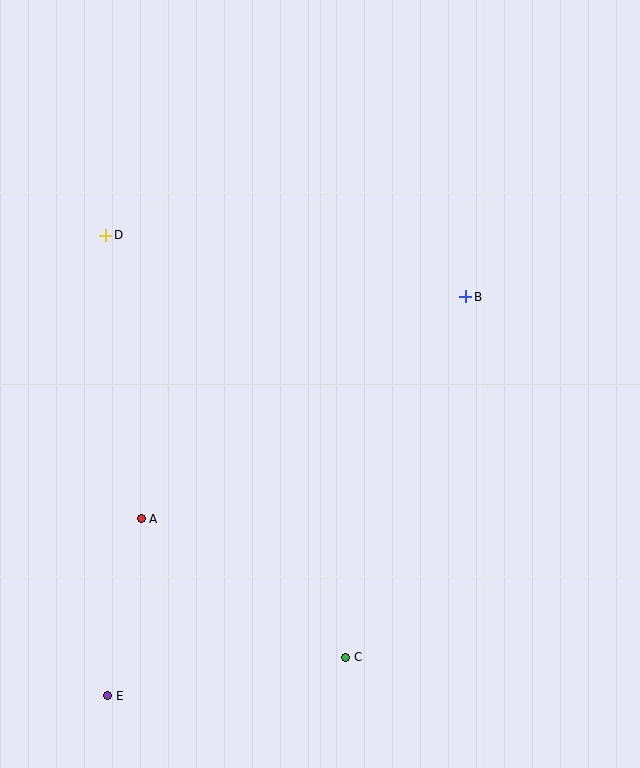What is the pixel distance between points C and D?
The distance between C and D is 485 pixels.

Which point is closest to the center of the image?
Point B at (466, 297) is closest to the center.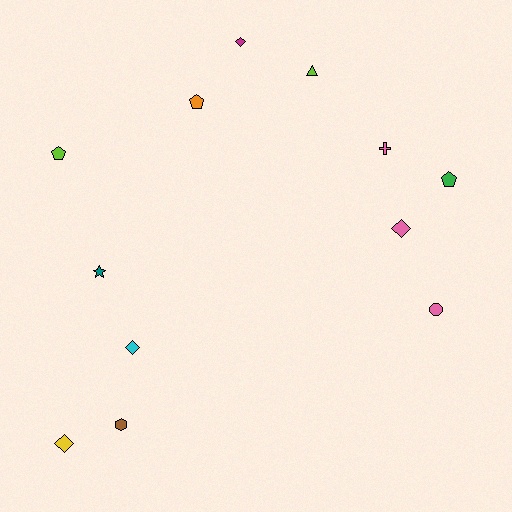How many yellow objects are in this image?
There is 1 yellow object.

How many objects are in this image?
There are 12 objects.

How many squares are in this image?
There are no squares.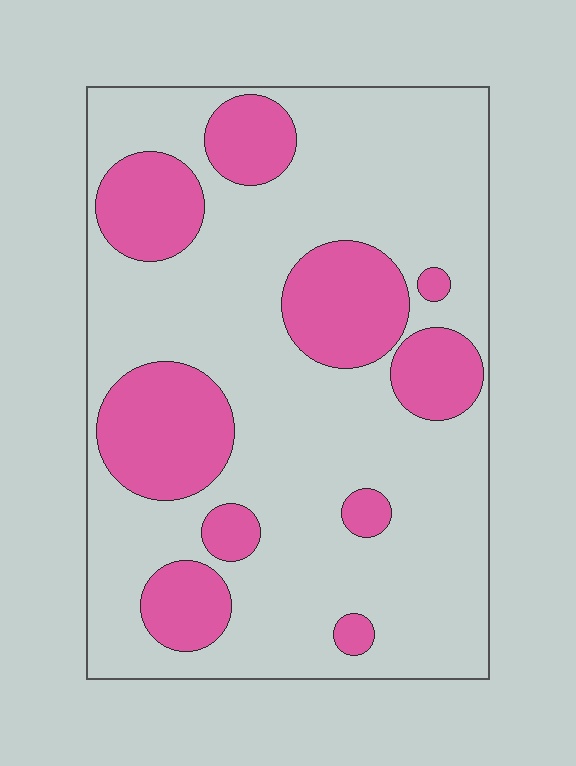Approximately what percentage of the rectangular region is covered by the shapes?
Approximately 25%.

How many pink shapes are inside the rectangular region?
10.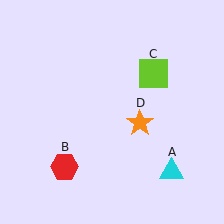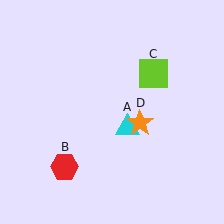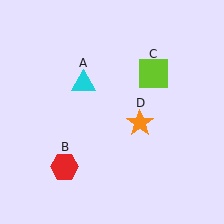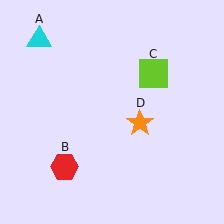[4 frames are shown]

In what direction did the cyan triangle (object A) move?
The cyan triangle (object A) moved up and to the left.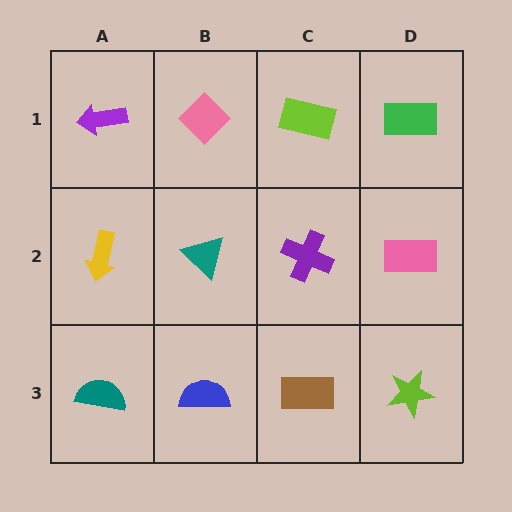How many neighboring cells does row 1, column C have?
3.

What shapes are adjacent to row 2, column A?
A purple arrow (row 1, column A), a teal semicircle (row 3, column A), a teal triangle (row 2, column B).